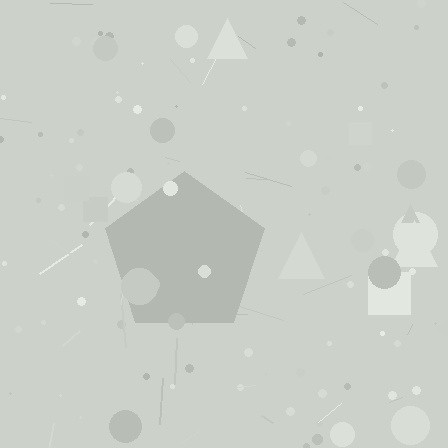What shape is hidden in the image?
A pentagon is hidden in the image.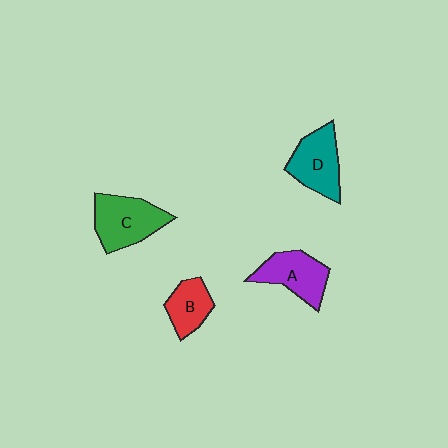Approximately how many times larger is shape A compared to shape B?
Approximately 1.4 times.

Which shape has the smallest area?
Shape B (red).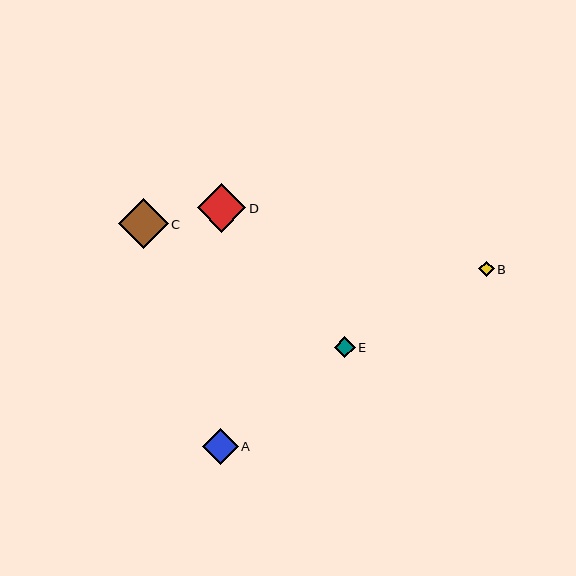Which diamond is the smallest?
Diamond B is the smallest with a size of approximately 15 pixels.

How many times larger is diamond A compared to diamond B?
Diamond A is approximately 2.3 times the size of diamond B.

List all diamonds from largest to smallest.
From largest to smallest: C, D, A, E, B.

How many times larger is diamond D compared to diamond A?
Diamond D is approximately 1.4 times the size of diamond A.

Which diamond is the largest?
Diamond C is the largest with a size of approximately 49 pixels.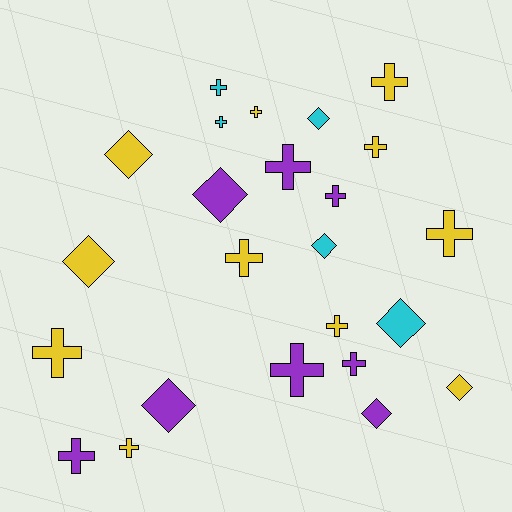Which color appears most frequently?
Yellow, with 11 objects.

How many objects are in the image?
There are 24 objects.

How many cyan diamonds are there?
There are 3 cyan diamonds.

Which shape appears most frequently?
Cross, with 15 objects.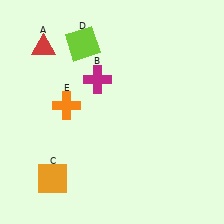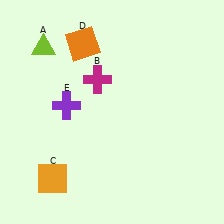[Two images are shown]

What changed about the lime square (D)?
In Image 1, D is lime. In Image 2, it changed to orange.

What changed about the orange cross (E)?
In Image 1, E is orange. In Image 2, it changed to purple.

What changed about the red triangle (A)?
In Image 1, A is red. In Image 2, it changed to lime.